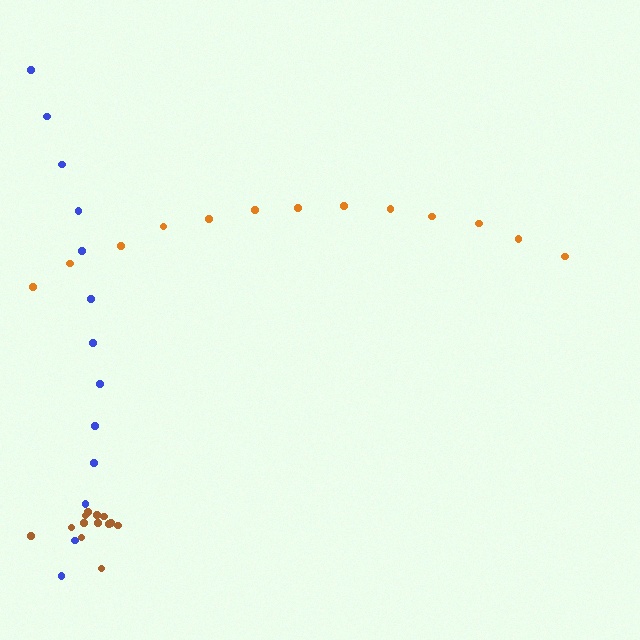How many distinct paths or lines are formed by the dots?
There are 3 distinct paths.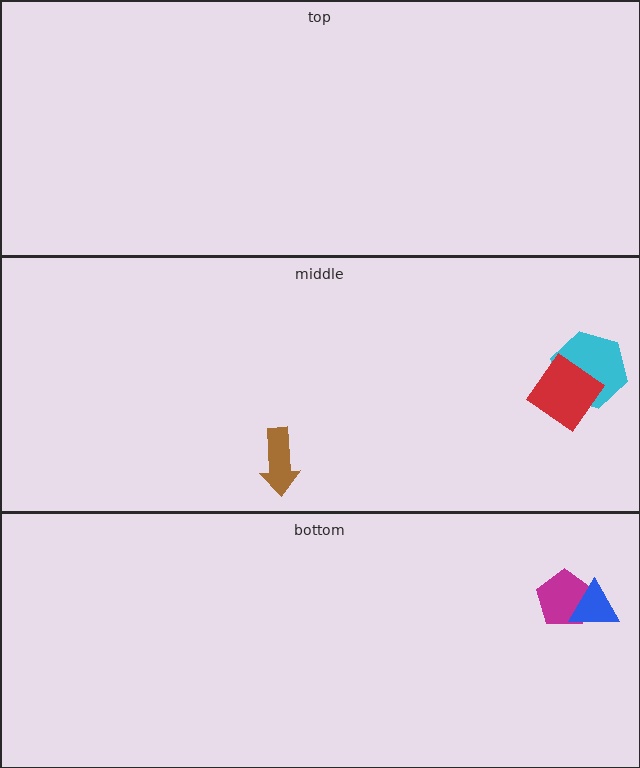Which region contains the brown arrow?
The middle region.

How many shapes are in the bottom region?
2.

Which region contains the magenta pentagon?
The bottom region.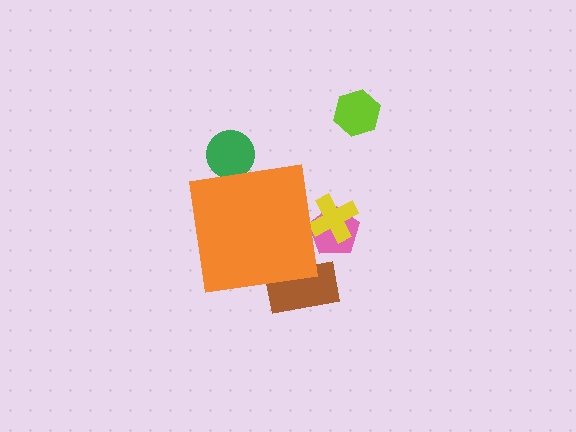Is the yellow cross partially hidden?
Yes, the yellow cross is partially hidden behind the orange square.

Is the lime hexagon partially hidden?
No, the lime hexagon is fully visible.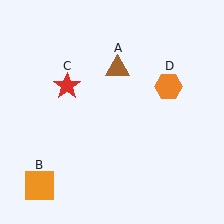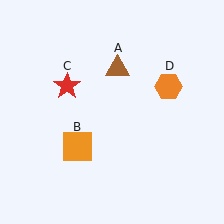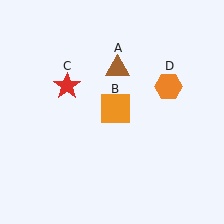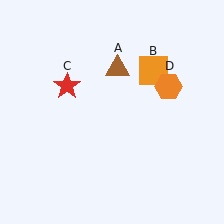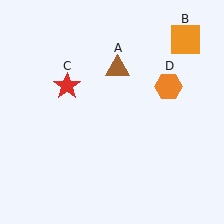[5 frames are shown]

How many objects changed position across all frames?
1 object changed position: orange square (object B).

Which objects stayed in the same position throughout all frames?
Brown triangle (object A) and red star (object C) and orange hexagon (object D) remained stationary.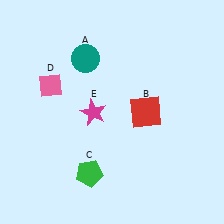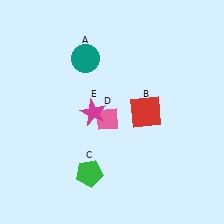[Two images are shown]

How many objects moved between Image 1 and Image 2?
1 object moved between the two images.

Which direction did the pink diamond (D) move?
The pink diamond (D) moved right.